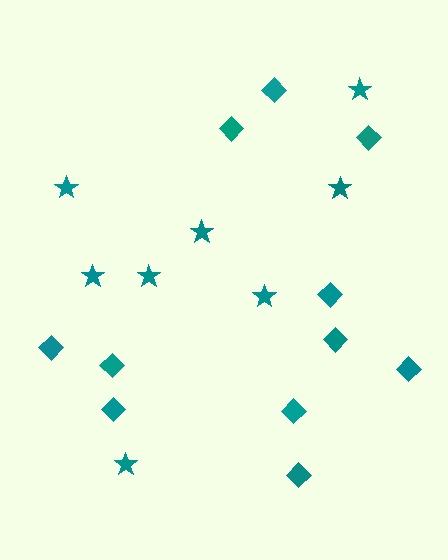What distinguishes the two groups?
There are 2 groups: one group of diamonds (11) and one group of stars (8).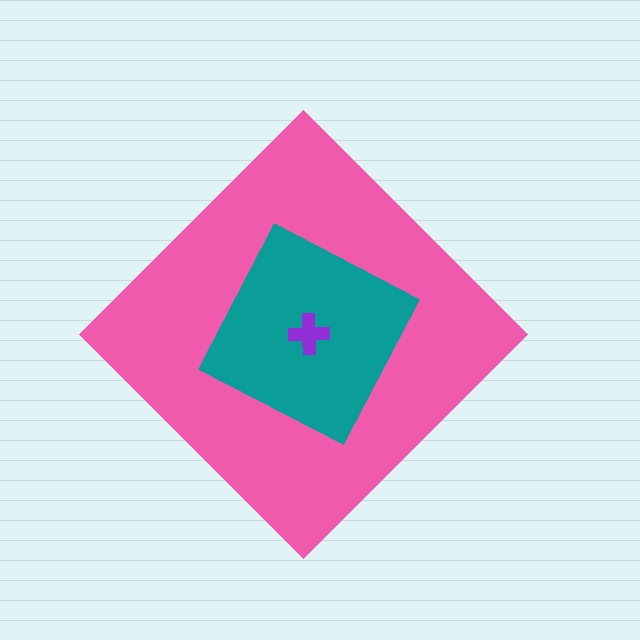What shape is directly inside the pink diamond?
The teal square.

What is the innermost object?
The purple cross.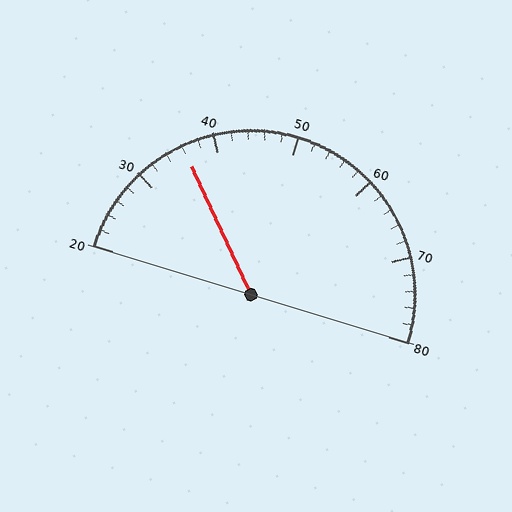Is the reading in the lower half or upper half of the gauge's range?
The reading is in the lower half of the range (20 to 80).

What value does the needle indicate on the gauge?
The needle indicates approximately 36.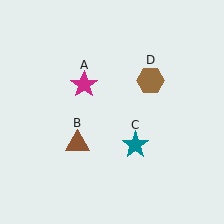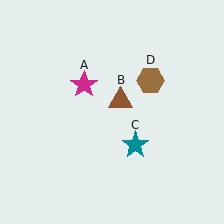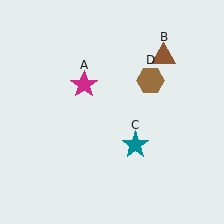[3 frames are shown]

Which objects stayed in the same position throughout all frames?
Magenta star (object A) and teal star (object C) and brown hexagon (object D) remained stationary.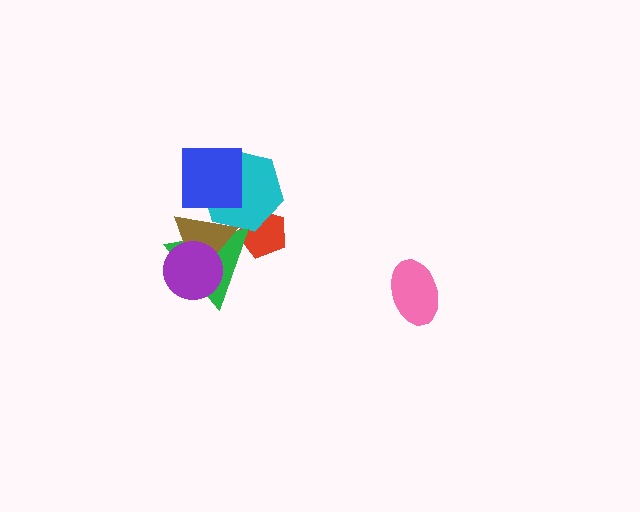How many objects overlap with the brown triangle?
3 objects overlap with the brown triangle.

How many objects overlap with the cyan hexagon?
4 objects overlap with the cyan hexagon.